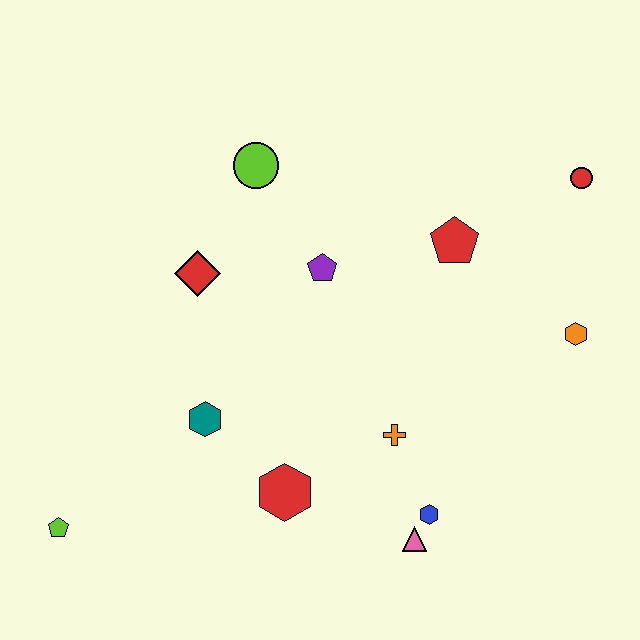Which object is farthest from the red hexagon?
The red circle is farthest from the red hexagon.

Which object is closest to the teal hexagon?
The red hexagon is closest to the teal hexagon.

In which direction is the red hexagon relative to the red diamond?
The red hexagon is below the red diamond.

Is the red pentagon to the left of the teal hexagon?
No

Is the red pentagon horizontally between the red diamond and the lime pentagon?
No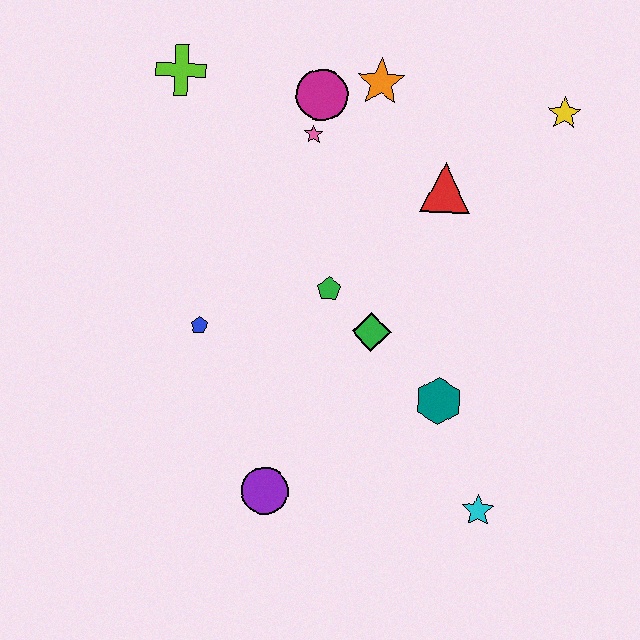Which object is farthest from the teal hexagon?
The lime cross is farthest from the teal hexagon.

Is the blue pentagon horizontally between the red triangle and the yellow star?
No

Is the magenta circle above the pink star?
Yes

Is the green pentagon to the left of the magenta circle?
No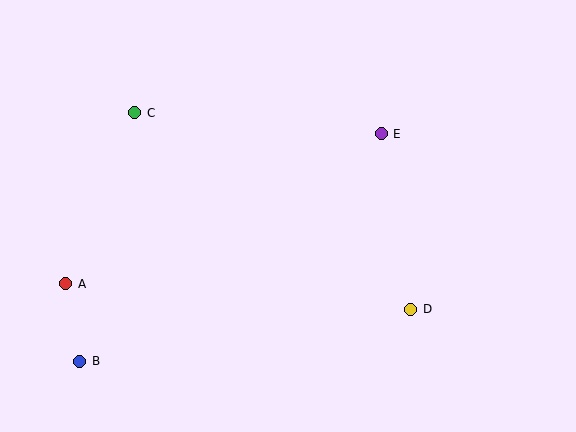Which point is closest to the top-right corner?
Point E is closest to the top-right corner.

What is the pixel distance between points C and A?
The distance between C and A is 185 pixels.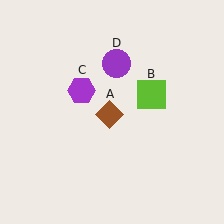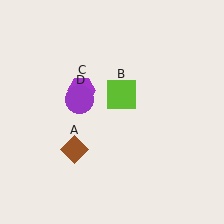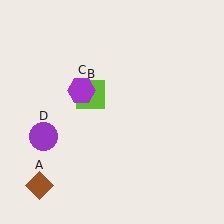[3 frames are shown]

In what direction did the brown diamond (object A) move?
The brown diamond (object A) moved down and to the left.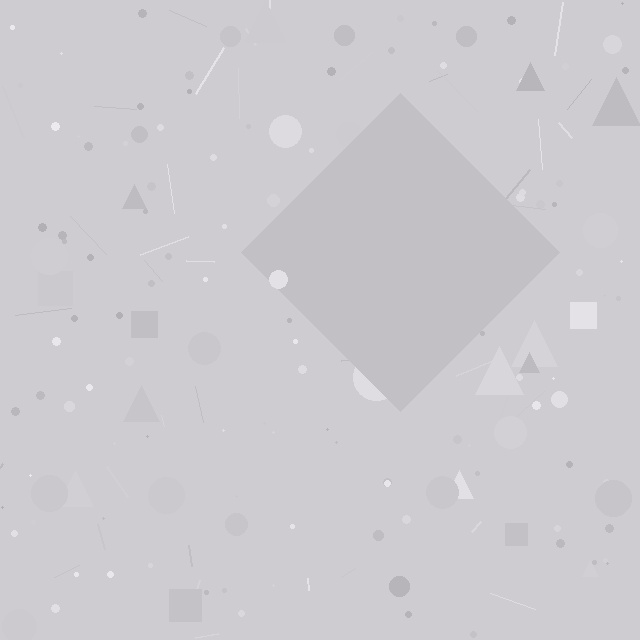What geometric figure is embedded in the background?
A diamond is embedded in the background.